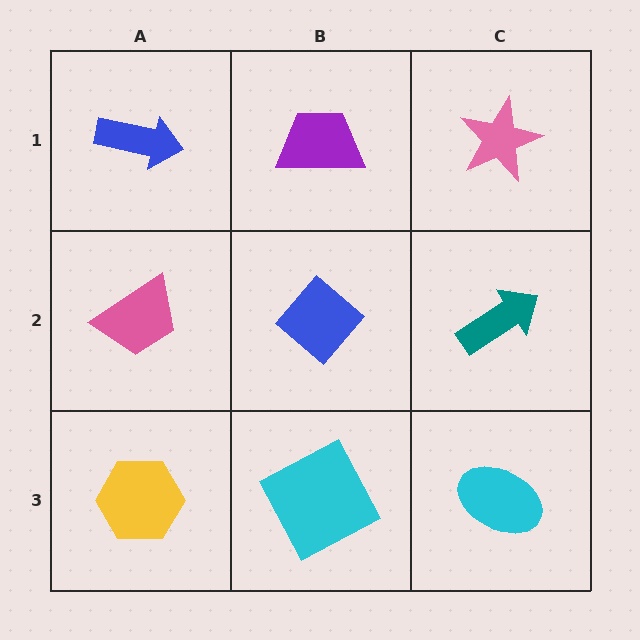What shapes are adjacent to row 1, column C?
A teal arrow (row 2, column C), a purple trapezoid (row 1, column B).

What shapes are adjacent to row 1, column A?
A pink trapezoid (row 2, column A), a purple trapezoid (row 1, column B).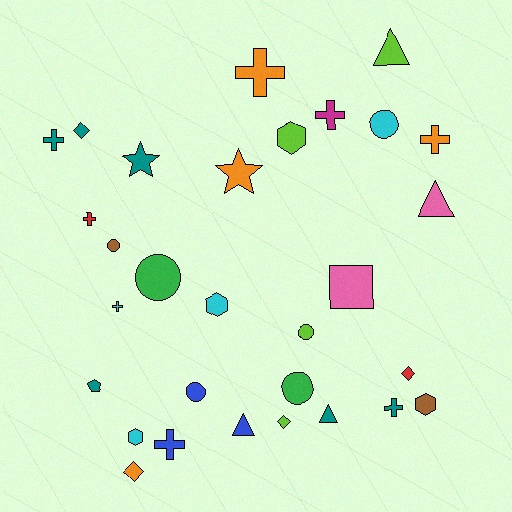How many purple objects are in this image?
There are no purple objects.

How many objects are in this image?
There are 30 objects.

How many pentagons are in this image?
There is 1 pentagon.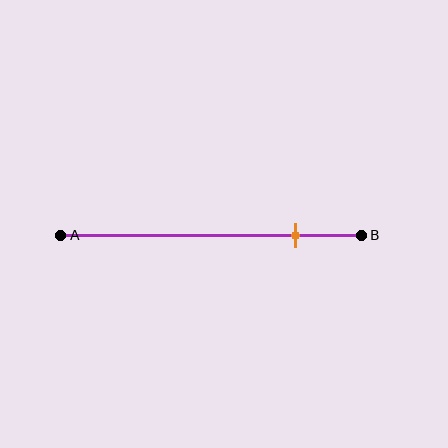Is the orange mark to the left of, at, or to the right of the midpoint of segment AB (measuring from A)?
The orange mark is to the right of the midpoint of segment AB.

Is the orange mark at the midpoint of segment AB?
No, the mark is at about 80% from A, not at the 50% midpoint.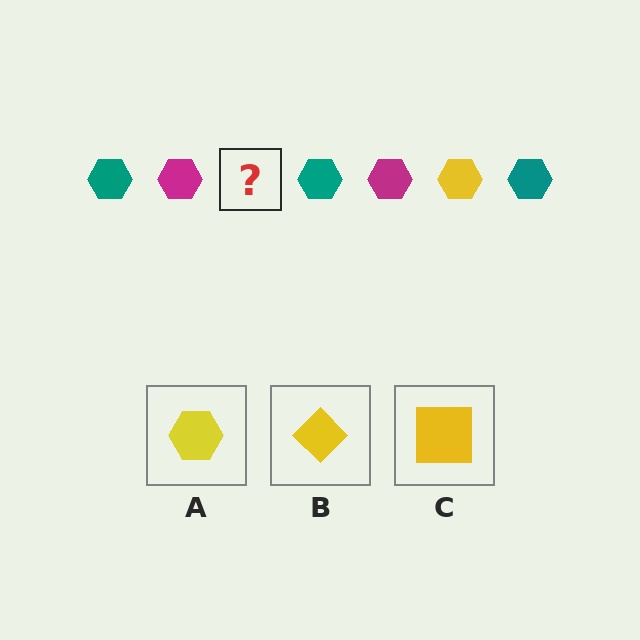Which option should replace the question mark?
Option A.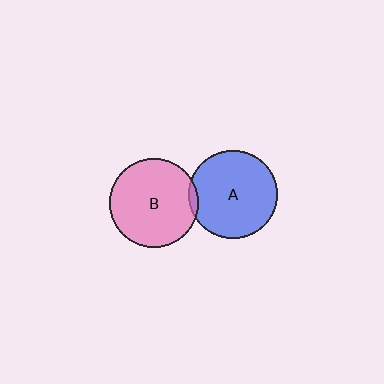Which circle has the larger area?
Circle B (pink).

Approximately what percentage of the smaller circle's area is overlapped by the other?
Approximately 5%.